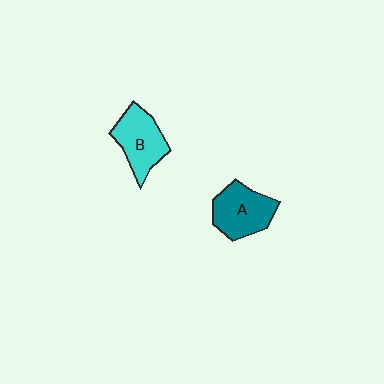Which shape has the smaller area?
Shape B (cyan).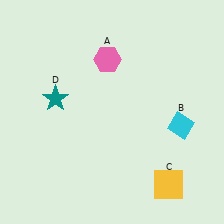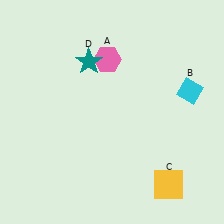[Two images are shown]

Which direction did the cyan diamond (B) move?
The cyan diamond (B) moved up.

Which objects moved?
The objects that moved are: the cyan diamond (B), the teal star (D).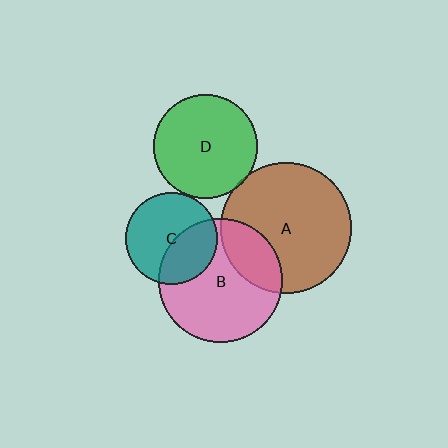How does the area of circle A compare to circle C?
Approximately 2.0 times.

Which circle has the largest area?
Circle A (brown).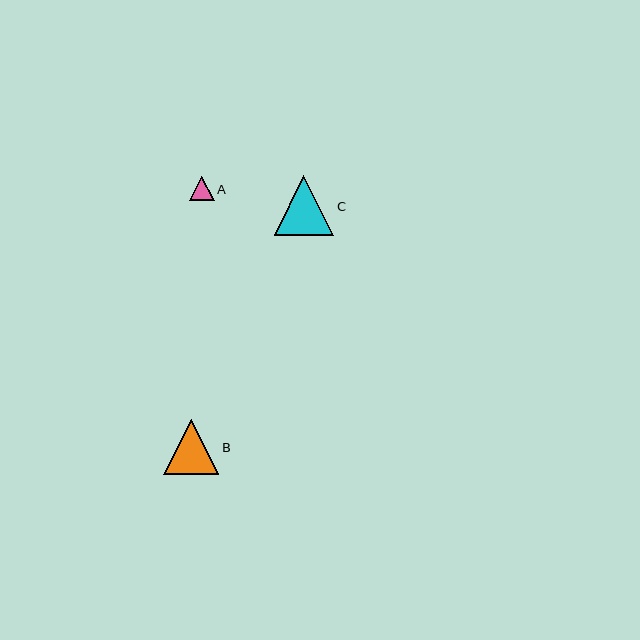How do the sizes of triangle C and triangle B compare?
Triangle C and triangle B are approximately the same size.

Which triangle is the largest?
Triangle C is the largest with a size of approximately 59 pixels.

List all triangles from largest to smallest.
From largest to smallest: C, B, A.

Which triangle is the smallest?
Triangle A is the smallest with a size of approximately 25 pixels.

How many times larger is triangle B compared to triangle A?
Triangle B is approximately 2.3 times the size of triangle A.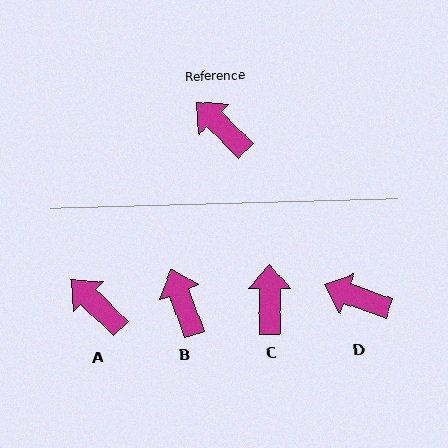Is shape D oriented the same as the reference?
No, it is off by about 25 degrees.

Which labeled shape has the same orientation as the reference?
A.